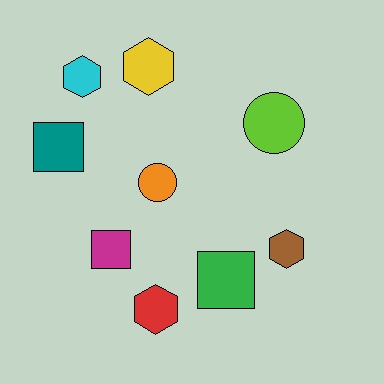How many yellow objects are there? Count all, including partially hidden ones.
There is 1 yellow object.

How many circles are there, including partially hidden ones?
There are 2 circles.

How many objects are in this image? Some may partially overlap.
There are 9 objects.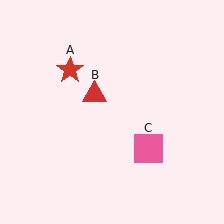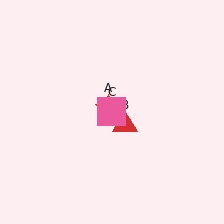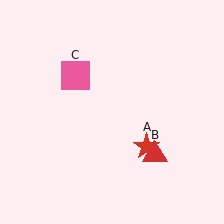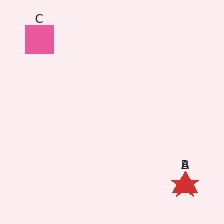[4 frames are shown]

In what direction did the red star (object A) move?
The red star (object A) moved down and to the right.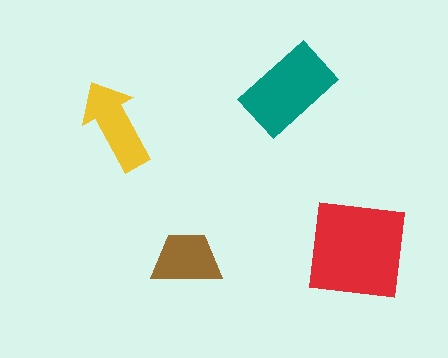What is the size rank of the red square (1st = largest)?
1st.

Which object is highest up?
The teal rectangle is topmost.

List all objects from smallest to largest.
The brown trapezoid, the yellow arrow, the teal rectangle, the red square.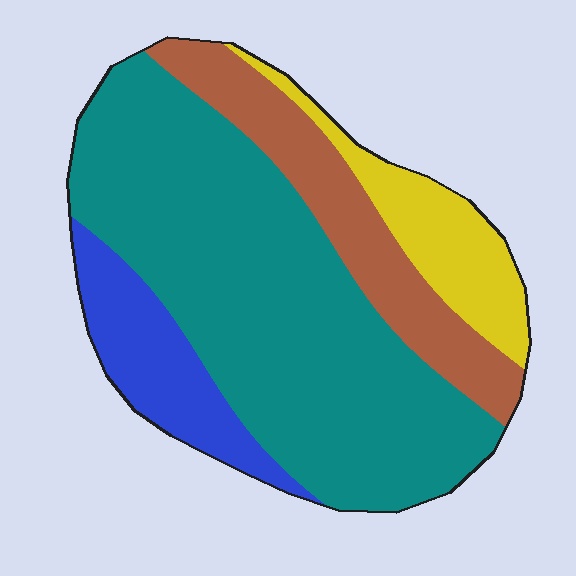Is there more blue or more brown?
Brown.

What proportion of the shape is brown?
Brown covers 18% of the shape.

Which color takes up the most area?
Teal, at roughly 55%.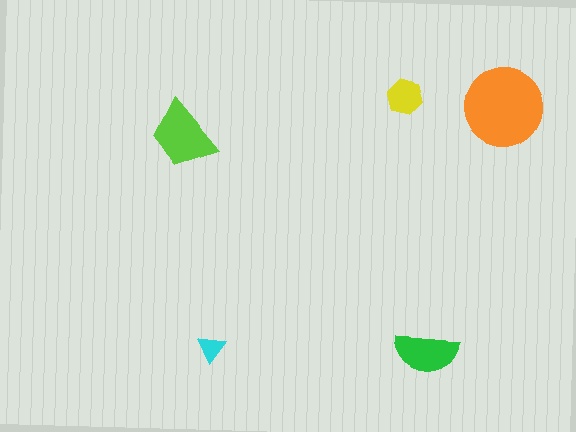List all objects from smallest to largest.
The cyan triangle, the yellow hexagon, the green semicircle, the lime trapezoid, the orange circle.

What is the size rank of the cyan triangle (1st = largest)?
5th.